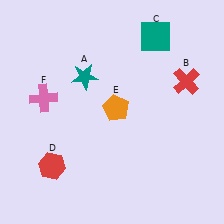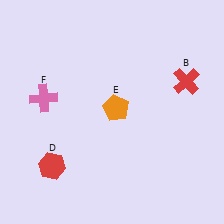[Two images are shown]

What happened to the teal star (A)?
The teal star (A) was removed in Image 2. It was in the top-left area of Image 1.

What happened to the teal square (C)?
The teal square (C) was removed in Image 2. It was in the top-right area of Image 1.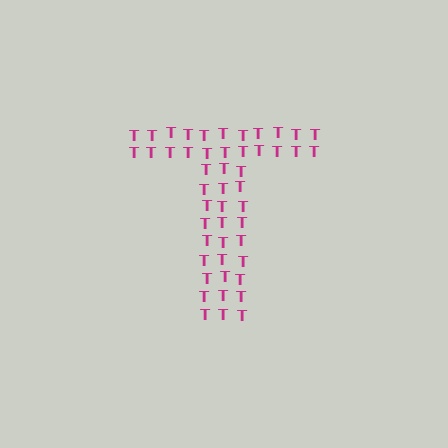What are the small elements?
The small elements are letter T's.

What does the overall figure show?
The overall figure shows the letter T.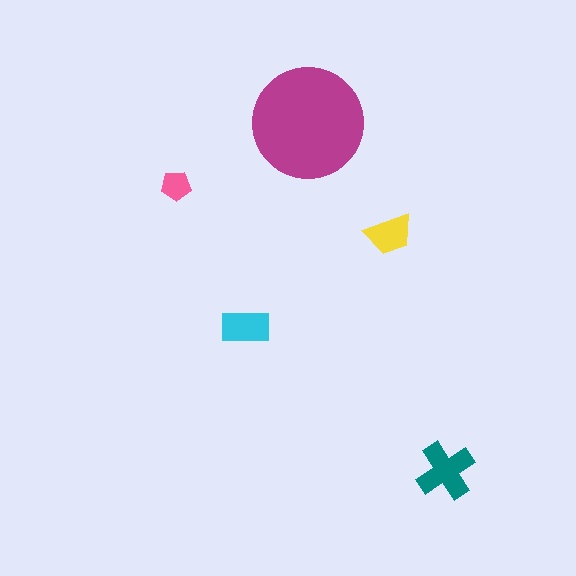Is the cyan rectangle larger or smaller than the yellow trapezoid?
Larger.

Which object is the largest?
The magenta circle.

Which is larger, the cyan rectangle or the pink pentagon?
The cyan rectangle.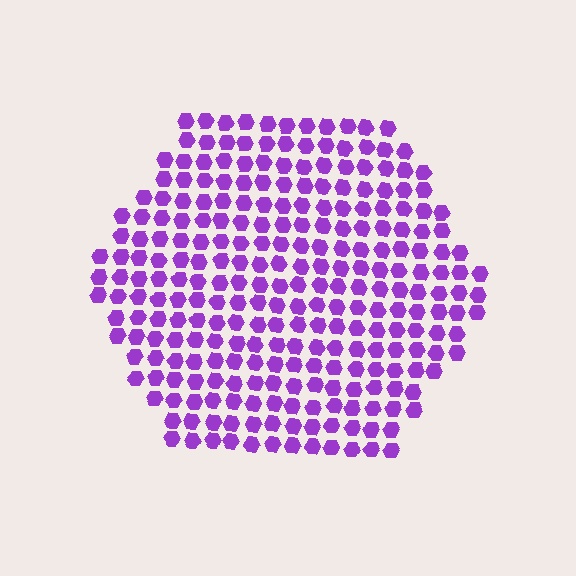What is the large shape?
The large shape is a hexagon.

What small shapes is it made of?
It is made of small hexagons.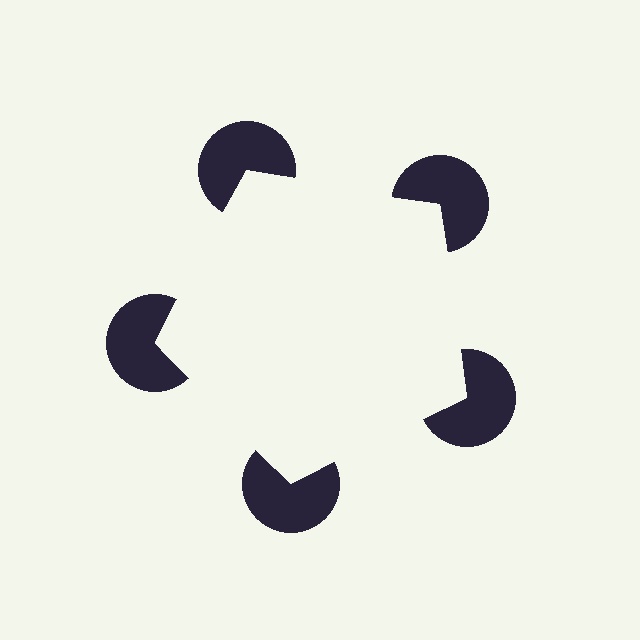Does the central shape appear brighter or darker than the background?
It typically appears slightly brighter than the background, even though no actual brightness change is drawn.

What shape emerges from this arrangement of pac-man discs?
An illusory pentagon — its edges are inferred from the aligned wedge cuts in the pac-man discs, not physically drawn.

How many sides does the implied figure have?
5 sides.